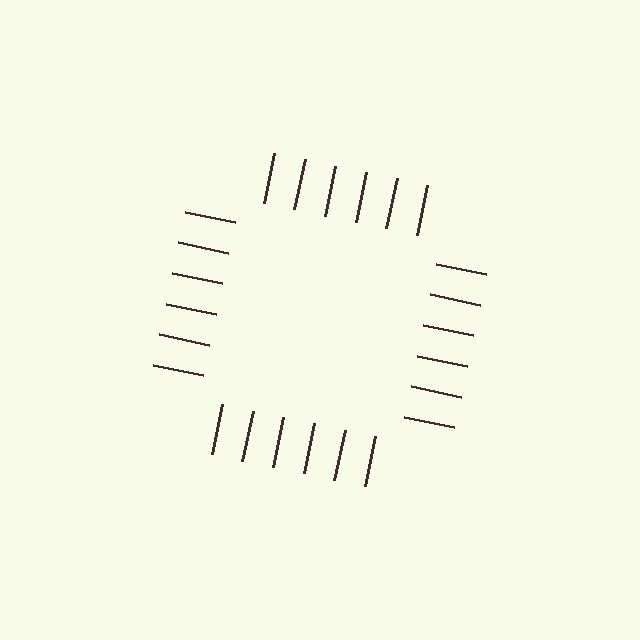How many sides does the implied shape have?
4 sides — the line-ends trace a square.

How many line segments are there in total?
24 — 6 along each of the 4 edges.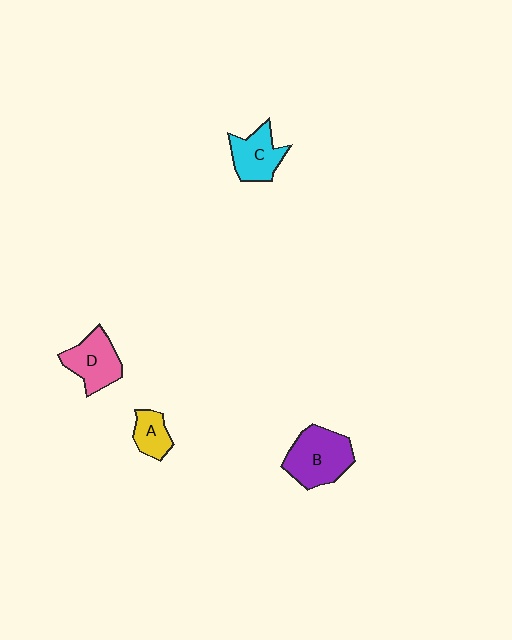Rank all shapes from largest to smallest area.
From largest to smallest: B (purple), D (pink), C (cyan), A (yellow).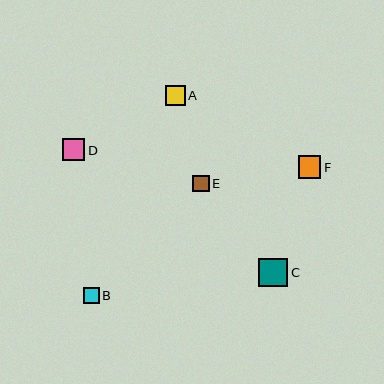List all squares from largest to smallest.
From largest to smallest: C, F, D, A, E, B.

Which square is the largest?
Square C is the largest with a size of approximately 29 pixels.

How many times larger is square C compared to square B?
Square C is approximately 1.8 times the size of square B.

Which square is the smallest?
Square B is the smallest with a size of approximately 16 pixels.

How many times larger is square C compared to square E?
Square C is approximately 1.8 times the size of square E.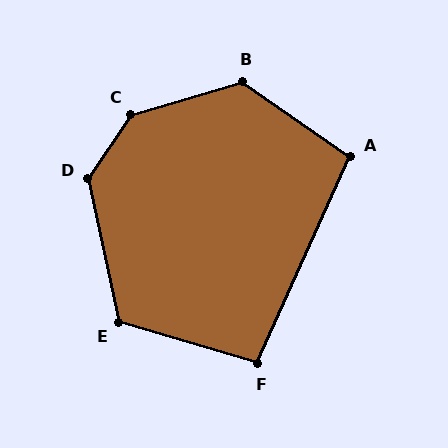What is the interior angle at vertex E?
Approximately 119 degrees (obtuse).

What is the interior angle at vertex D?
Approximately 134 degrees (obtuse).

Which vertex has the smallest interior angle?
F, at approximately 97 degrees.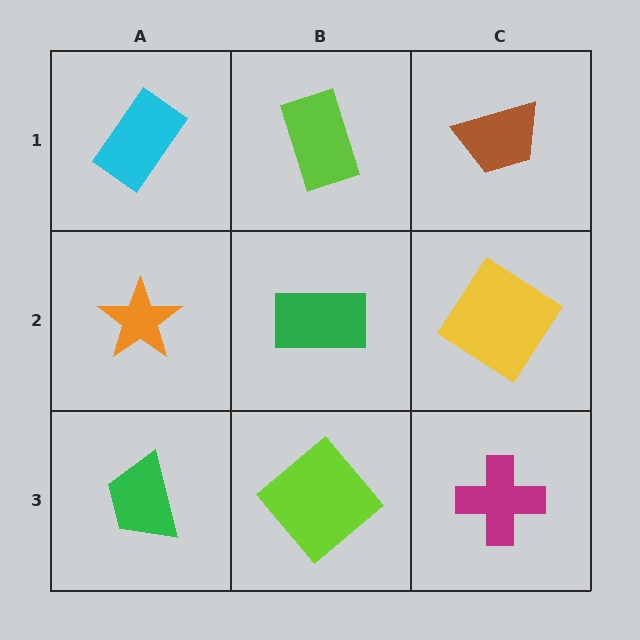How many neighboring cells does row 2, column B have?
4.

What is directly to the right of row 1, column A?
A lime rectangle.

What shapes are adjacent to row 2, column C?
A brown trapezoid (row 1, column C), a magenta cross (row 3, column C), a green rectangle (row 2, column B).